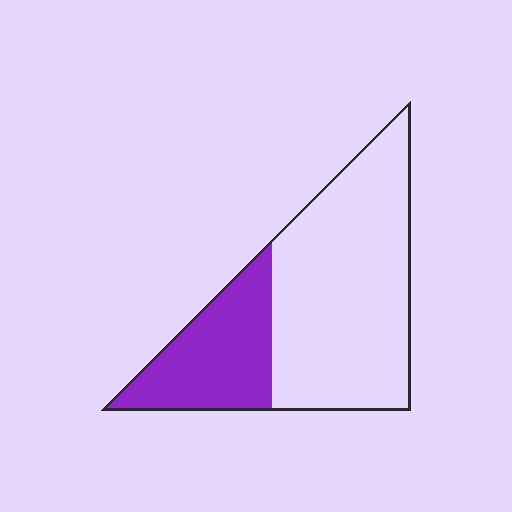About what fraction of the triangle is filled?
About one third (1/3).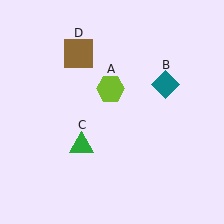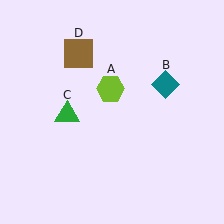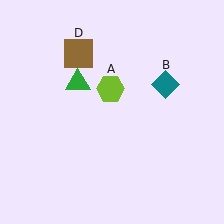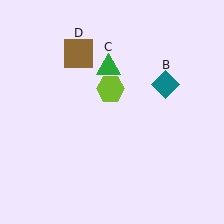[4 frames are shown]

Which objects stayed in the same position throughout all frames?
Lime hexagon (object A) and teal diamond (object B) and brown square (object D) remained stationary.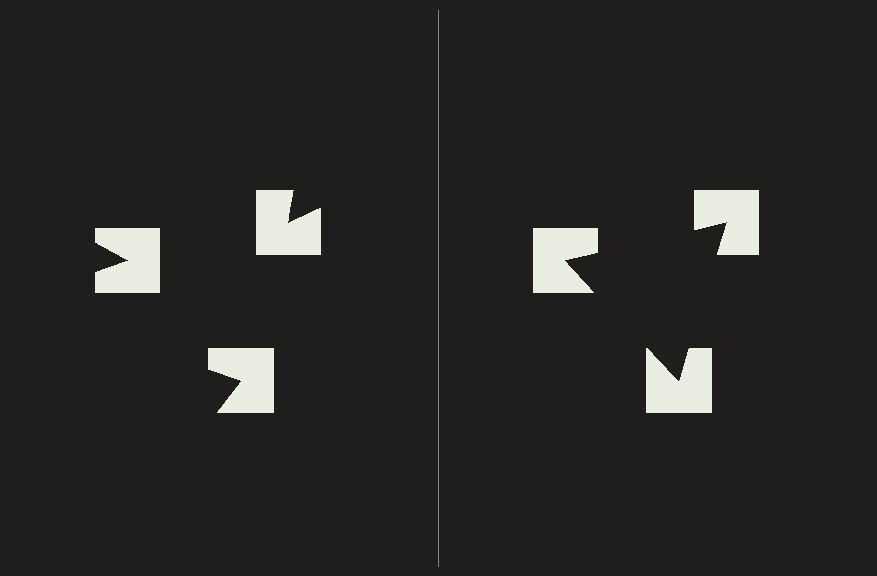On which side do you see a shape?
An illusory triangle appears on the right side. On the left side the wedge cuts are rotated, so no coherent shape forms.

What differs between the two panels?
The notched squares are positioned identically on both sides; only the wedge orientations differ. On the right they align to a triangle; on the left they are misaligned.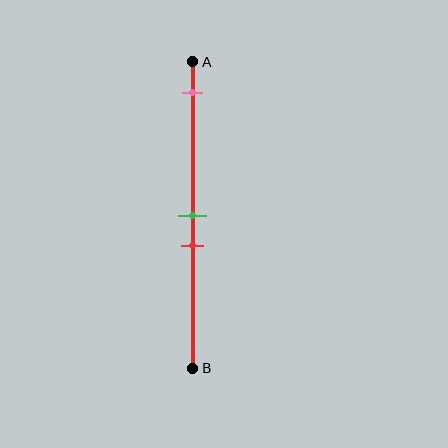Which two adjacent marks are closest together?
The green and red marks are the closest adjacent pair.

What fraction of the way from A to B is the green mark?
The green mark is approximately 50% (0.5) of the way from A to B.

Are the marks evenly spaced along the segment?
No, the marks are not evenly spaced.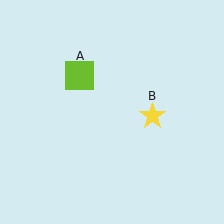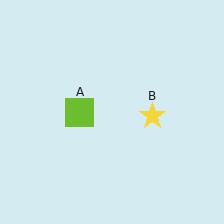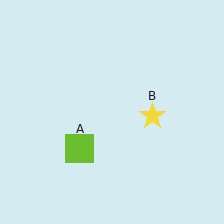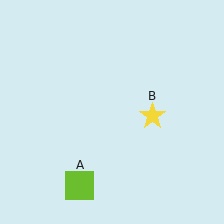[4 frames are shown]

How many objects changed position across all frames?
1 object changed position: lime square (object A).